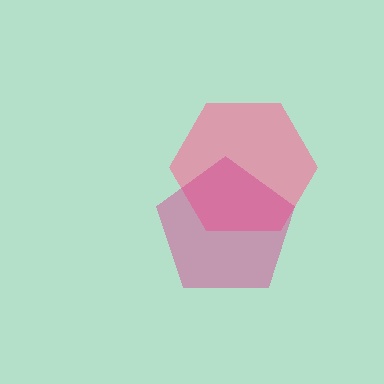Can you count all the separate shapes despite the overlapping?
Yes, there are 2 separate shapes.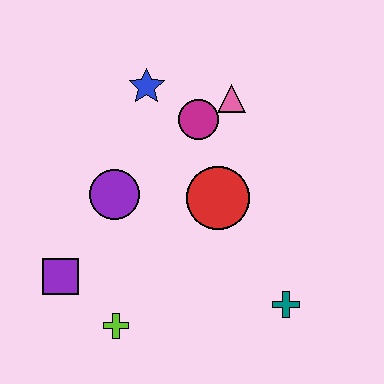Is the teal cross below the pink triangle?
Yes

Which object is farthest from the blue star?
The teal cross is farthest from the blue star.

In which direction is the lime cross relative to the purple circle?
The lime cross is below the purple circle.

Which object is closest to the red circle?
The magenta circle is closest to the red circle.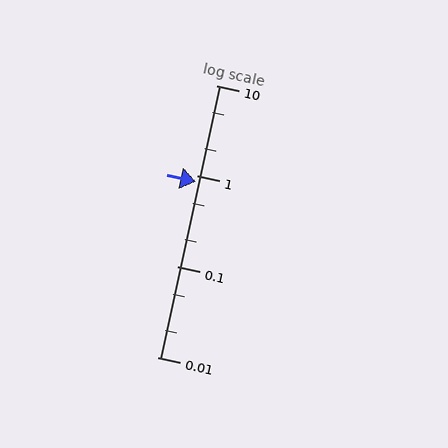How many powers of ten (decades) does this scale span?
The scale spans 3 decades, from 0.01 to 10.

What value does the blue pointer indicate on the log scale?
The pointer indicates approximately 0.86.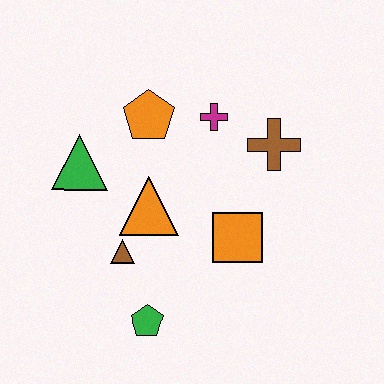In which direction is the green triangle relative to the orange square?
The green triangle is to the left of the orange square.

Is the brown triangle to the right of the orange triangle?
No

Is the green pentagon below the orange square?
Yes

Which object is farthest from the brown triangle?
The brown cross is farthest from the brown triangle.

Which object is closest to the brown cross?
The magenta cross is closest to the brown cross.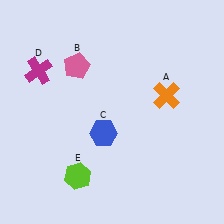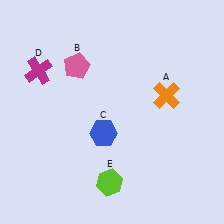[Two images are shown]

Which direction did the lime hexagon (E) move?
The lime hexagon (E) moved right.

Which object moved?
The lime hexagon (E) moved right.